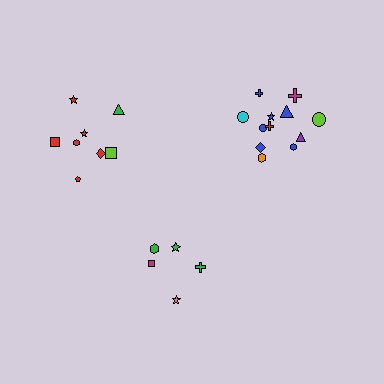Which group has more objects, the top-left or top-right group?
The top-right group.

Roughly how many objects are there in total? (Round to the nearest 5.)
Roughly 25 objects in total.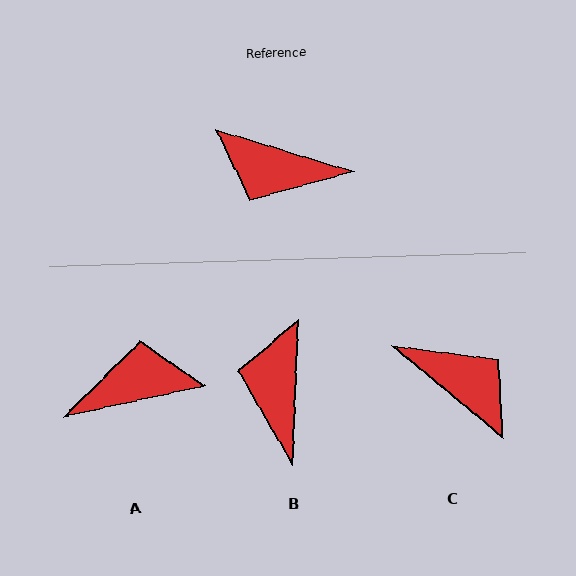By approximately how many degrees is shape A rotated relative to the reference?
Approximately 151 degrees clockwise.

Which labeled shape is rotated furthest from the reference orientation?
C, about 158 degrees away.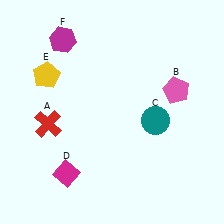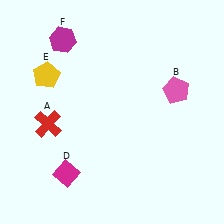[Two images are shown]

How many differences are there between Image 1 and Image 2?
There is 1 difference between the two images.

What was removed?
The teal circle (C) was removed in Image 2.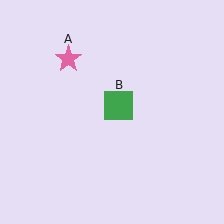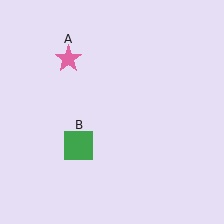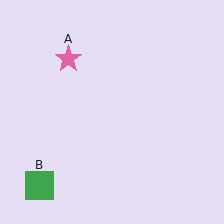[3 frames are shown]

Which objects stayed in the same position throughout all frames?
Pink star (object A) remained stationary.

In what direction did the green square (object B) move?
The green square (object B) moved down and to the left.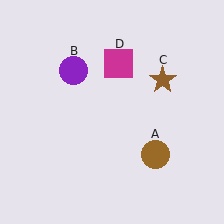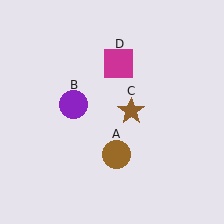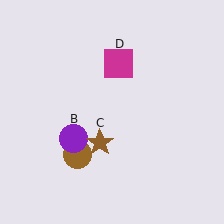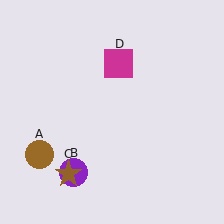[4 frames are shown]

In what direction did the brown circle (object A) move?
The brown circle (object A) moved left.